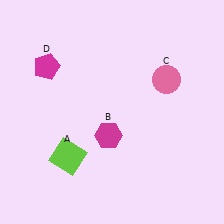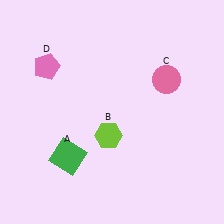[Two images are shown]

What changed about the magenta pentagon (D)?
In Image 1, D is magenta. In Image 2, it changed to pink.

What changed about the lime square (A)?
In Image 1, A is lime. In Image 2, it changed to green.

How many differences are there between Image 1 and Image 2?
There are 3 differences between the two images.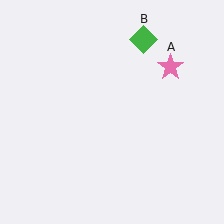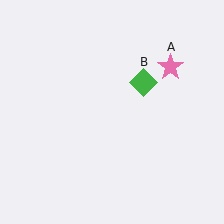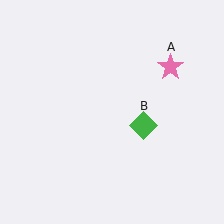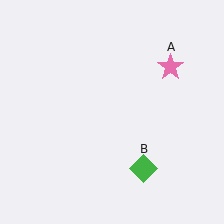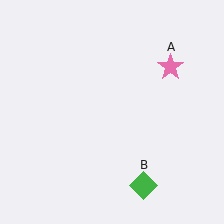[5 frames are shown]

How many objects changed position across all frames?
1 object changed position: green diamond (object B).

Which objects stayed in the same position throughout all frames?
Pink star (object A) remained stationary.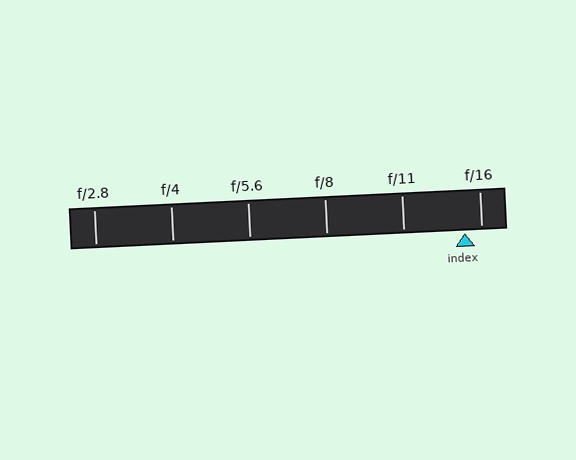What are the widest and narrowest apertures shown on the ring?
The widest aperture shown is f/2.8 and the narrowest is f/16.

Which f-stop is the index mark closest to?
The index mark is closest to f/16.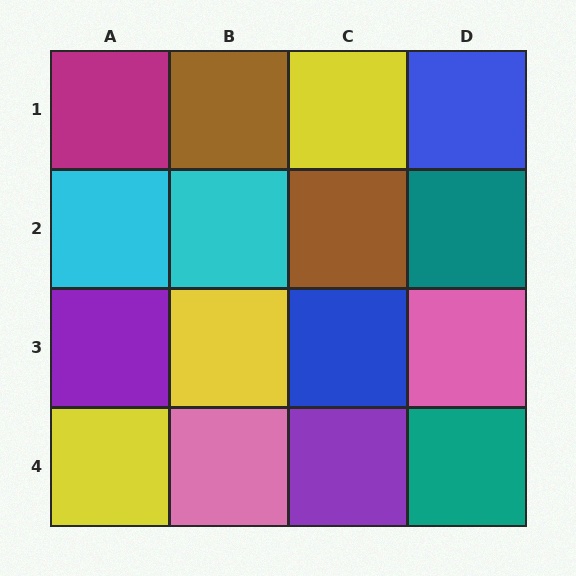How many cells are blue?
2 cells are blue.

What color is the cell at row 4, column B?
Pink.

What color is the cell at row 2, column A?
Cyan.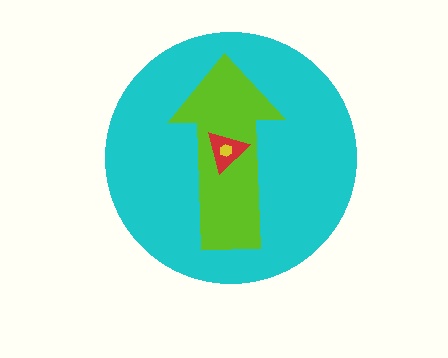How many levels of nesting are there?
4.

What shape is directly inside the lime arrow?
The red triangle.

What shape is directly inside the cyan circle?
The lime arrow.